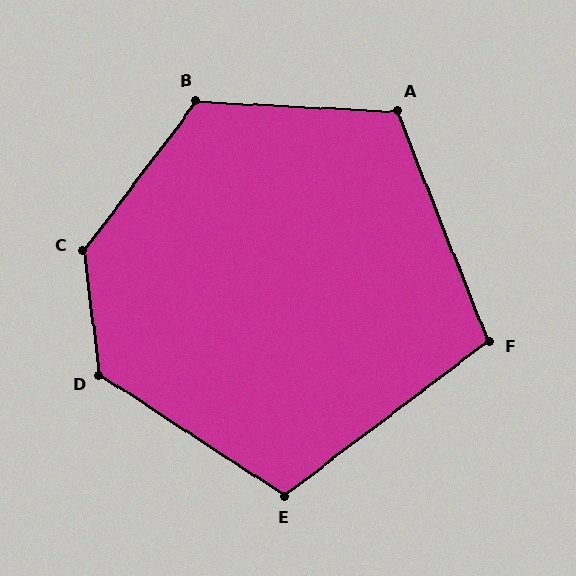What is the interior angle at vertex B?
Approximately 124 degrees (obtuse).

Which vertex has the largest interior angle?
C, at approximately 136 degrees.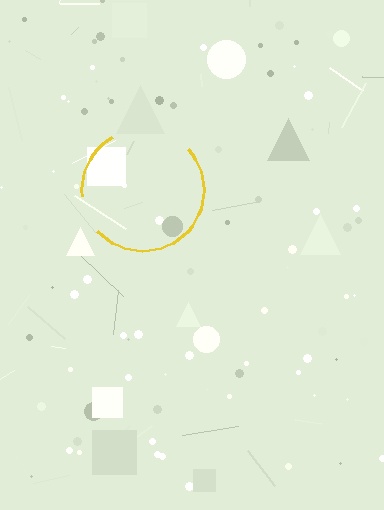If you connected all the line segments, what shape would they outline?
They would outline a circle.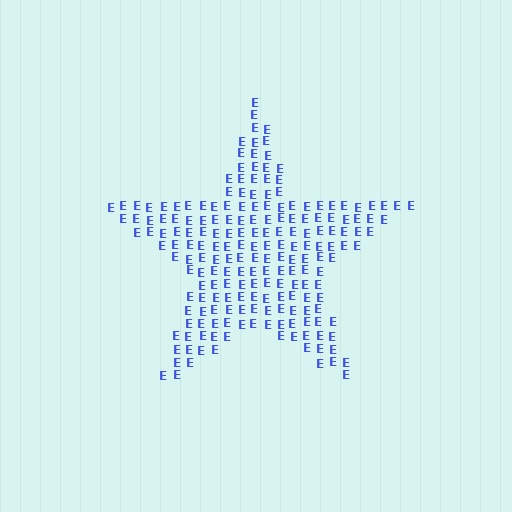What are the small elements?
The small elements are letter E's.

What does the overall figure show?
The overall figure shows a star.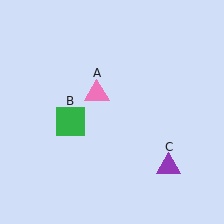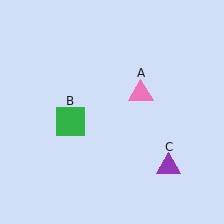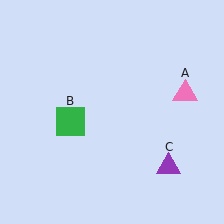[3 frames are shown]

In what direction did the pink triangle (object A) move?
The pink triangle (object A) moved right.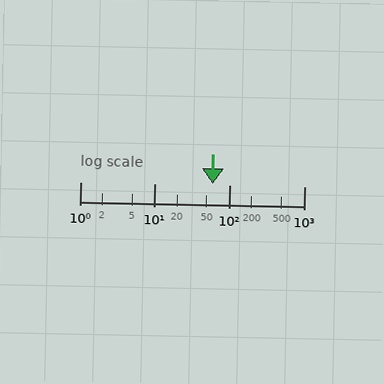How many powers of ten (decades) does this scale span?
The scale spans 3 decades, from 1 to 1000.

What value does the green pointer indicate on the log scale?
The pointer indicates approximately 60.